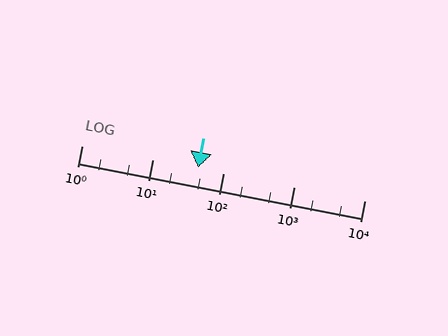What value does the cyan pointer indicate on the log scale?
The pointer indicates approximately 44.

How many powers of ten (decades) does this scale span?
The scale spans 4 decades, from 1 to 10000.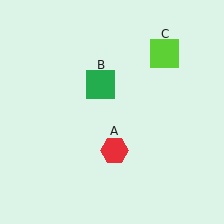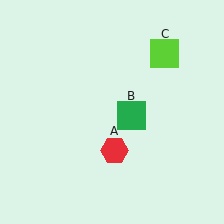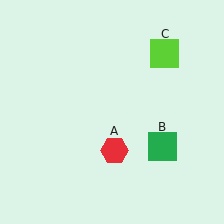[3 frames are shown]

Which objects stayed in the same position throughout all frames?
Red hexagon (object A) and lime square (object C) remained stationary.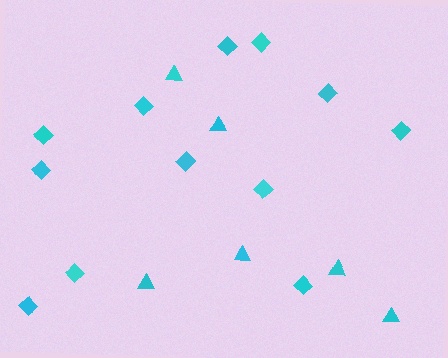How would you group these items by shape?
There are 2 groups: one group of diamonds (12) and one group of triangles (6).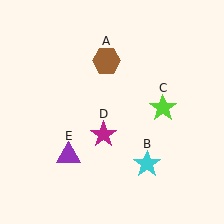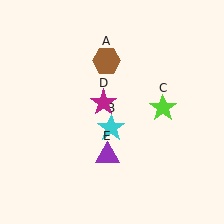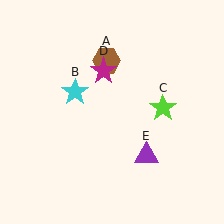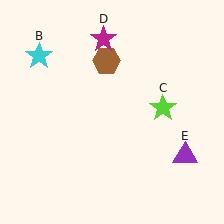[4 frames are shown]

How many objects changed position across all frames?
3 objects changed position: cyan star (object B), magenta star (object D), purple triangle (object E).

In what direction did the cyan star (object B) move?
The cyan star (object B) moved up and to the left.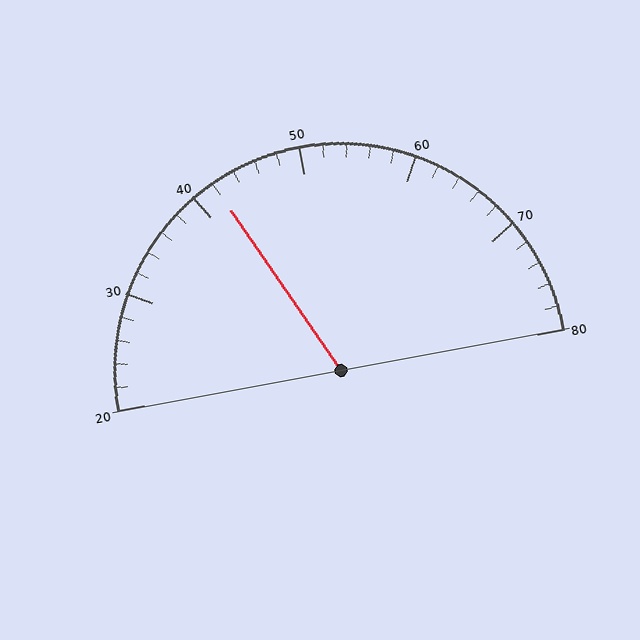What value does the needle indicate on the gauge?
The needle indicates approximately 42.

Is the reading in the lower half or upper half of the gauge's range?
The reading is in the lower half of the range (20 to 80).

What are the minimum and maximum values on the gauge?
The gauge ranges from 20 to 80.